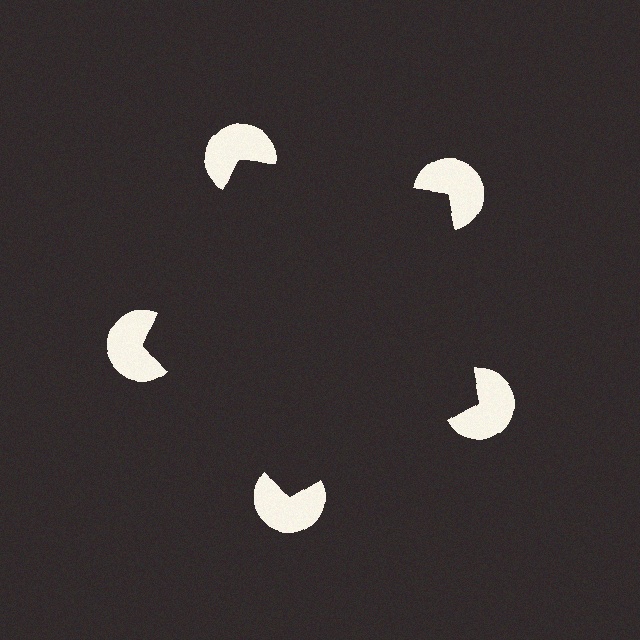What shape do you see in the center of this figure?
An illusory pentagon — its edges are inferred from the aligned wedge cuts in the pac-man discs, not physically drawn.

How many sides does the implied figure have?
5 sides.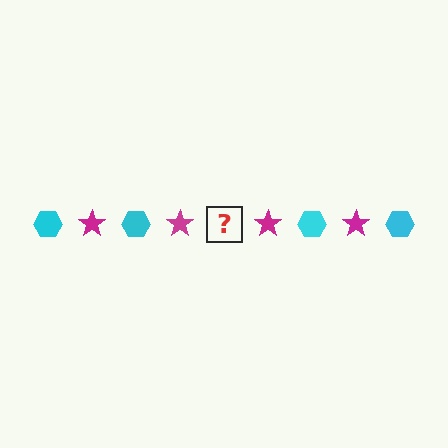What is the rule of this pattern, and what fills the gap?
The rule is that the pattern alternates between cyan hexagon and magenta star. The gap should be filled with a cyan hexagon.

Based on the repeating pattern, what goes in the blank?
The blank should be a cyan hexagon.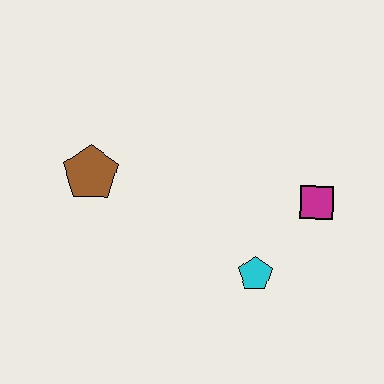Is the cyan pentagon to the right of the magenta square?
No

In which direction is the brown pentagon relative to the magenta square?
The brown pentagon is to the left of the magenta square.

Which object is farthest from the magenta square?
The brown pentagon is farthest from the magenta square.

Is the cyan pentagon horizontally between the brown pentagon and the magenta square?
Yes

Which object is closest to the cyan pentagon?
The magenta square is closest to the cyan pentagon.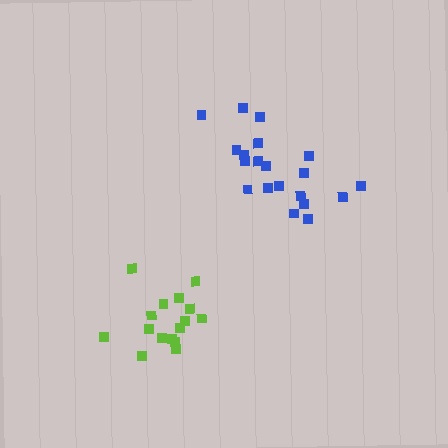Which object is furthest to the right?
The blue cluster is rightmost.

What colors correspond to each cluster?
The clusters are colored: lime, blue.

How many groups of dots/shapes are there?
There are 2 groups.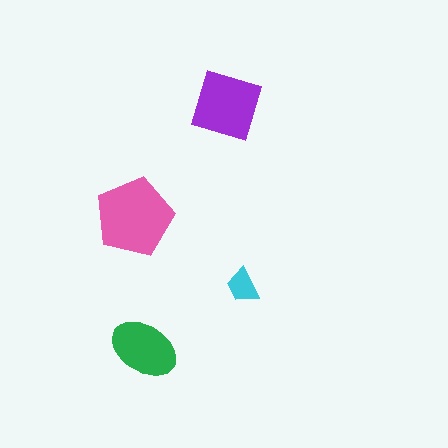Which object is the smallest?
The cyan trapezoid.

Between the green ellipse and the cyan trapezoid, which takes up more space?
The green ellipse.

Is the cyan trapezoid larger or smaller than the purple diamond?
Smaller.